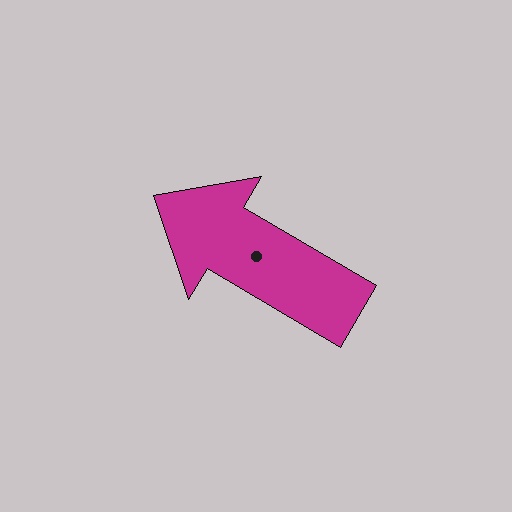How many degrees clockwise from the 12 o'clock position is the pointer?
Approximately 301 degrees.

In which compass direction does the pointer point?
Northwest.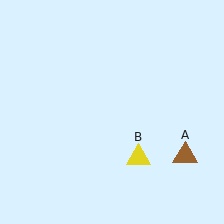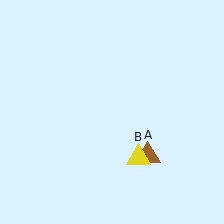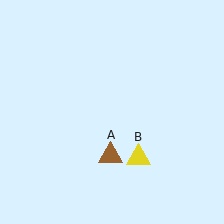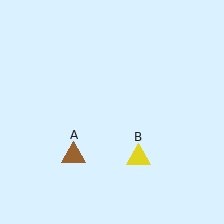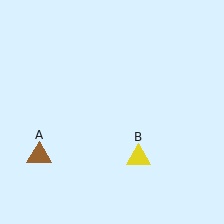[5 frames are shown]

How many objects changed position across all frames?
1 object changed position: brown triangle (object A).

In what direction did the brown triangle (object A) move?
The brown triangle (object A) moved left.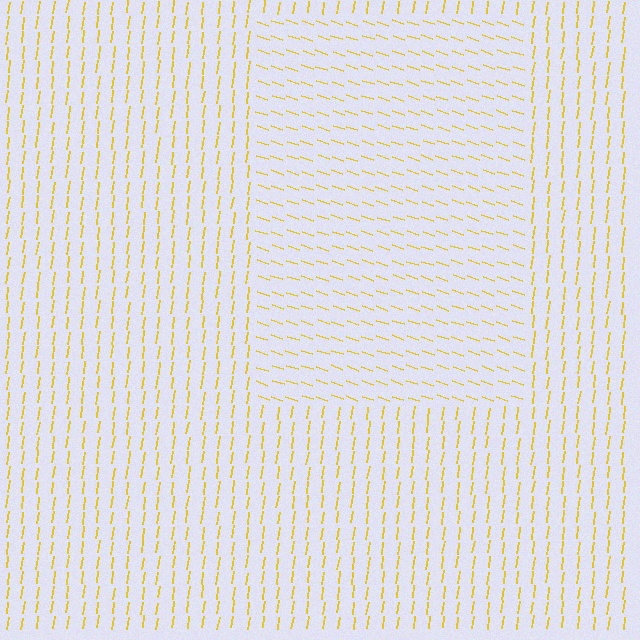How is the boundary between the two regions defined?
The boundary is defined purely by a change in line orientation (approximately 79 degrees difference). All lines are the same color and thickness.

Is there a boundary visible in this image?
Yes, there is a texture boundary formed by a change in line orientation.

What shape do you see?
I see a rectangle.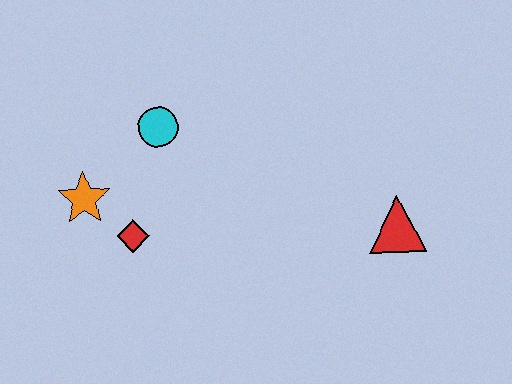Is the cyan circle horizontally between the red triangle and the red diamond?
Yes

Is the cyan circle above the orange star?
Yes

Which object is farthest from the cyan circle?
The red triangle is farthest from the cyan circle.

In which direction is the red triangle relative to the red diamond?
The red triangle is to the right of the red diamond.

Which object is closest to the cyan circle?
The orange star is closest to the cyan circle.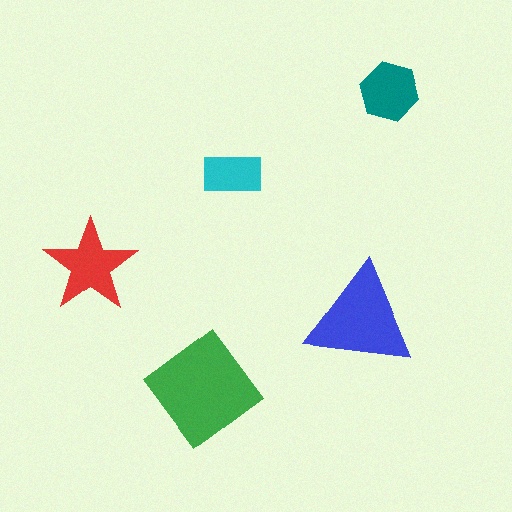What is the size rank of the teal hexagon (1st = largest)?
4th.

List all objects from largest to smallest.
The green diamond, the blue triangle, the red star, the teal hexagon, the cyan rectangle.